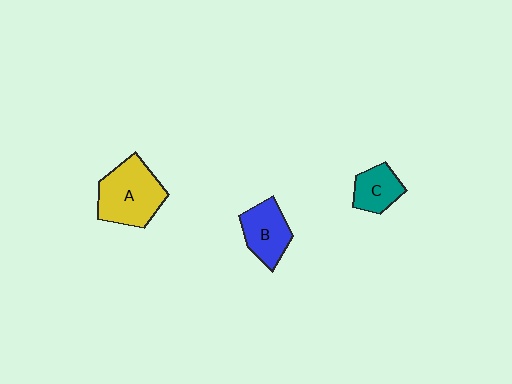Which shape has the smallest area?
Shape C (teal).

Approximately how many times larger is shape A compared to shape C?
Approximately 1.9 times.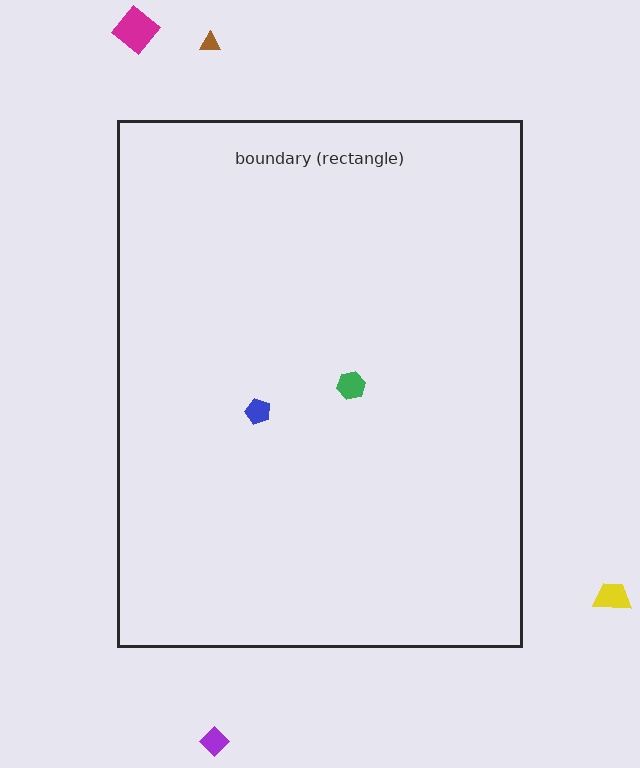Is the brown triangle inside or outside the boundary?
Outside.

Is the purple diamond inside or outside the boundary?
Outside.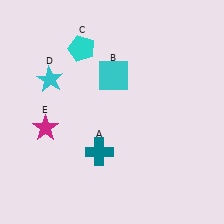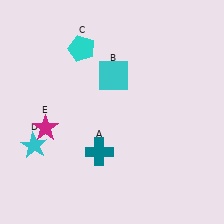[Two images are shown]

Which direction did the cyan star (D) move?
The cyan star (D) moved down.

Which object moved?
The cyan star (D) moved down.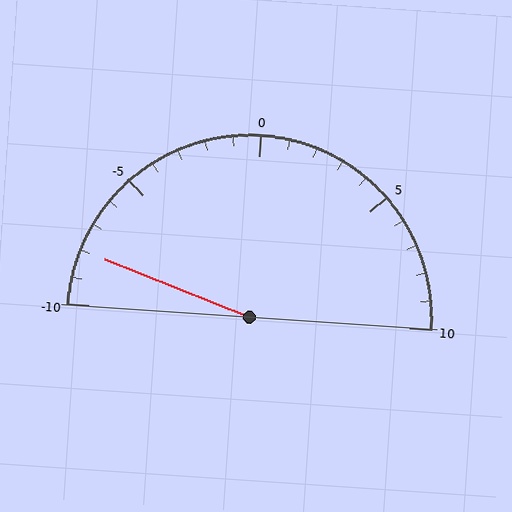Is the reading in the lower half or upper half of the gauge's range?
The reading is in the lower half of the range (-10 to 10).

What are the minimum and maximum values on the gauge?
The gauge ranges from -10 to 10.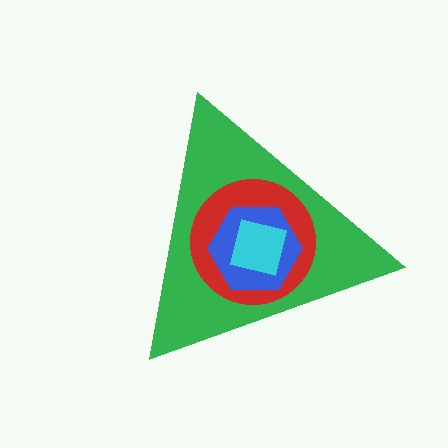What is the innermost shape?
The cyan square.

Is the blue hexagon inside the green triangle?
Yes.